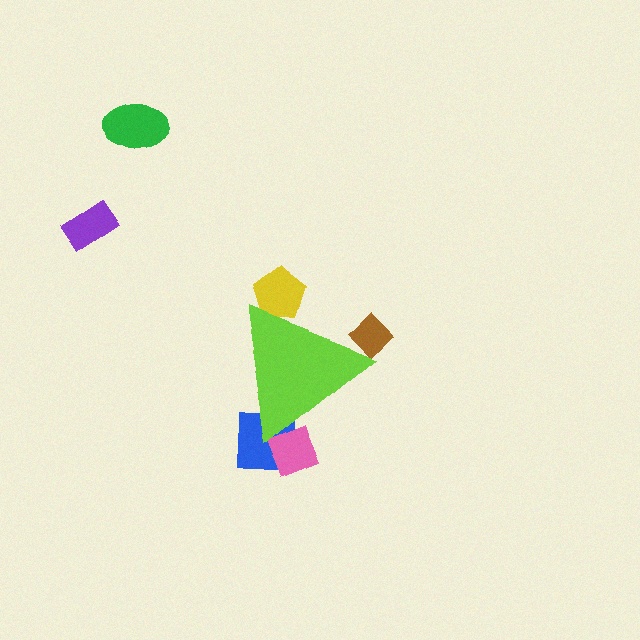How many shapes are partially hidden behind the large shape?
4 shapes are partially hidden.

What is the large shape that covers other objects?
A lime triangle.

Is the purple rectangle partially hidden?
No, the purple rectangle is fully visible.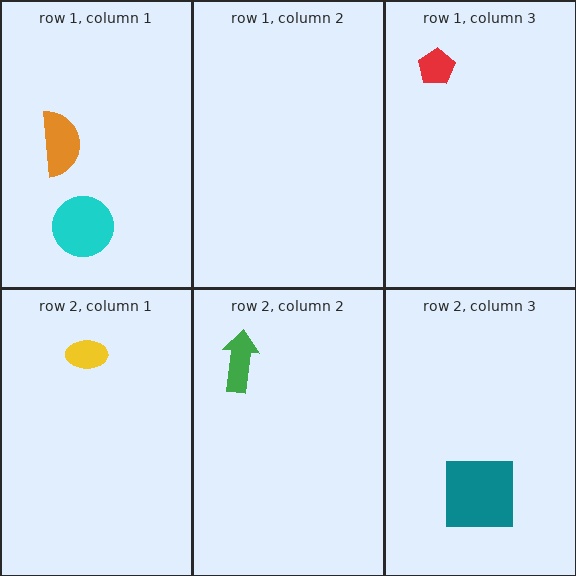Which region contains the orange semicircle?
The row 1, column 1 region.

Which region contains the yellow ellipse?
The row 2, column 1 region.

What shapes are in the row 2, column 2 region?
The green arrow.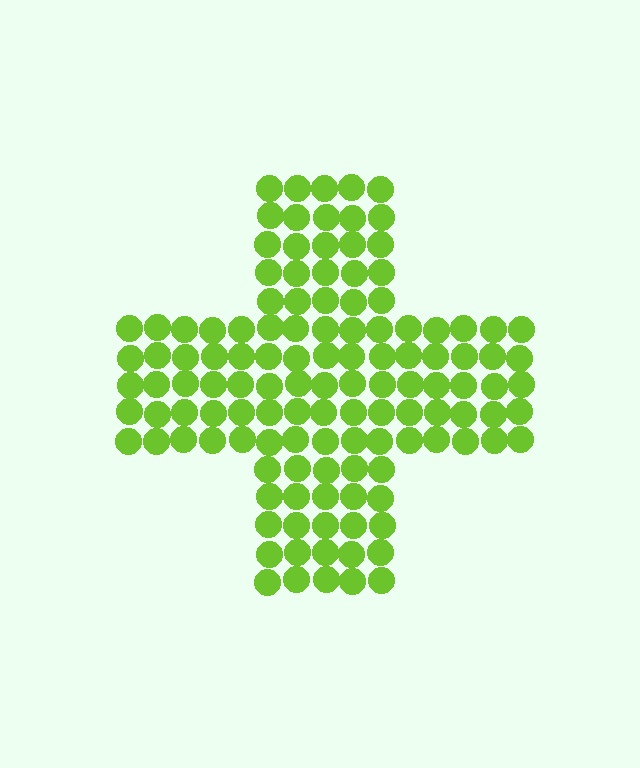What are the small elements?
The small elements are circles.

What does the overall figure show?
The overall figure shows a cross.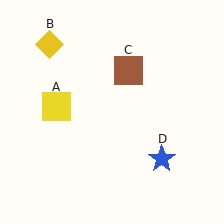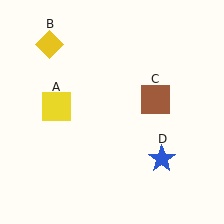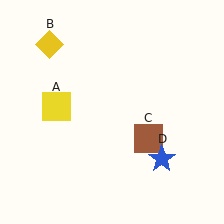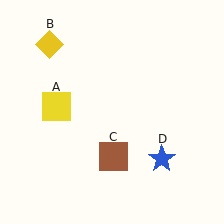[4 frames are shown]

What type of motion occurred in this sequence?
The brown square (object C) rotated clockwise around the center of the scene.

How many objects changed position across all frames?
1 object changed position: brown square (object C).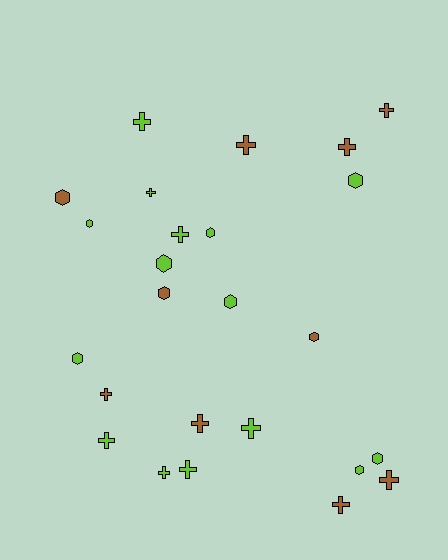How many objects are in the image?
There are 25 objects.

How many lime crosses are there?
There are 7 lime crosses.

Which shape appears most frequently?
Cross, with 14 objects.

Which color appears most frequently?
Lime, with 15 objects.